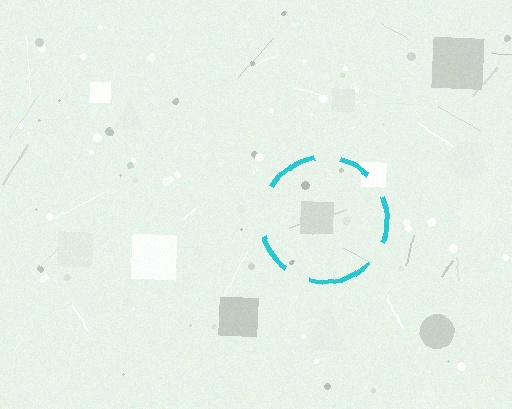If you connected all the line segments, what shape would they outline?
They would outline a circle.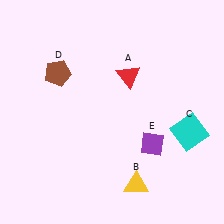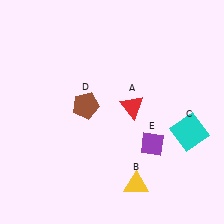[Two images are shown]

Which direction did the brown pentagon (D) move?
The brown pentagon (D) moved down.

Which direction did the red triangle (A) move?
The red triangle (A) moved down.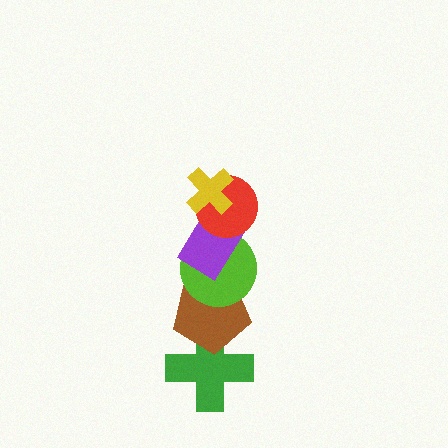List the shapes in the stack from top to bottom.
From top to bottom: the yellow cross, the red circle, the purple rectangle, the lime circle, the brown pentagon, the green cross.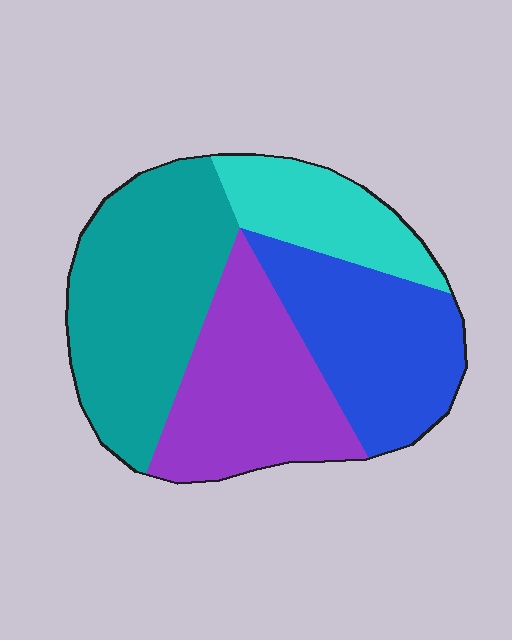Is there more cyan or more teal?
Teal.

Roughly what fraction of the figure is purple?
Purple covers around 25% of the figure.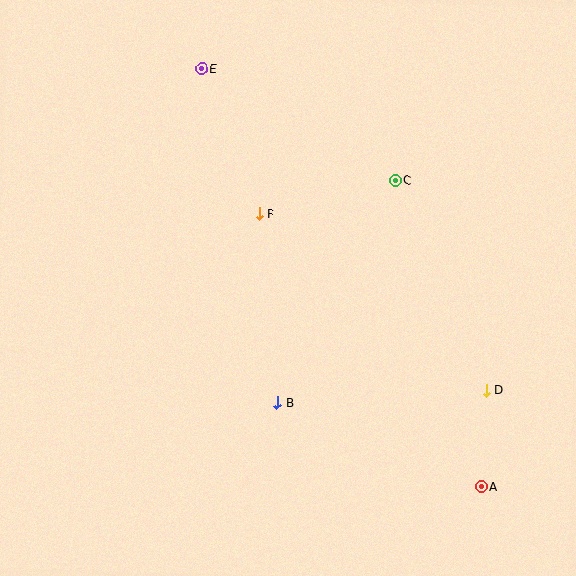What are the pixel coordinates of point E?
Point E is at (202, 68).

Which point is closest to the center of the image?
Point F at (260, 214) is closest to the center.